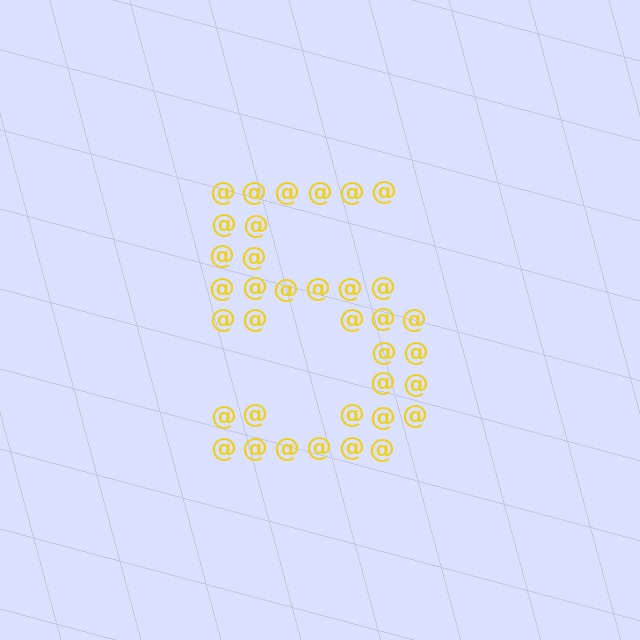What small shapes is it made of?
It is made of small at signs.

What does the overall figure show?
The overall figure shows the digit 5.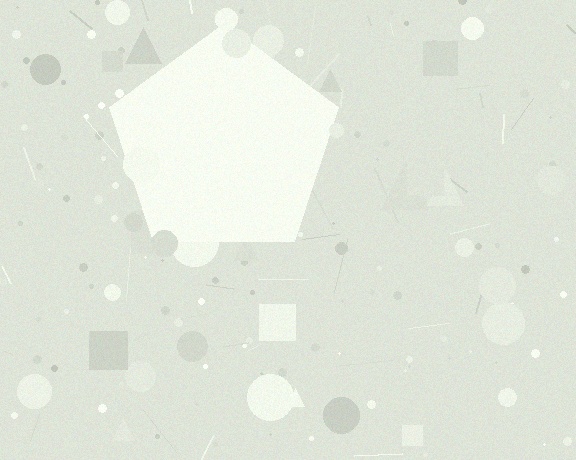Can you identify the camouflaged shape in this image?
The camouflaged shape is a pentagon.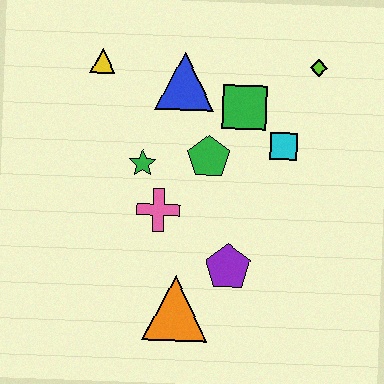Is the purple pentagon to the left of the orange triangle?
No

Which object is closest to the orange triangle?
The purple pentagon is closest to the orange triangle.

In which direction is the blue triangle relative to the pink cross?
The blue triangle is above the pink cross.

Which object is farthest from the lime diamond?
The orange triangle is farthest from the lime diamond.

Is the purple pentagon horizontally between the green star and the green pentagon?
No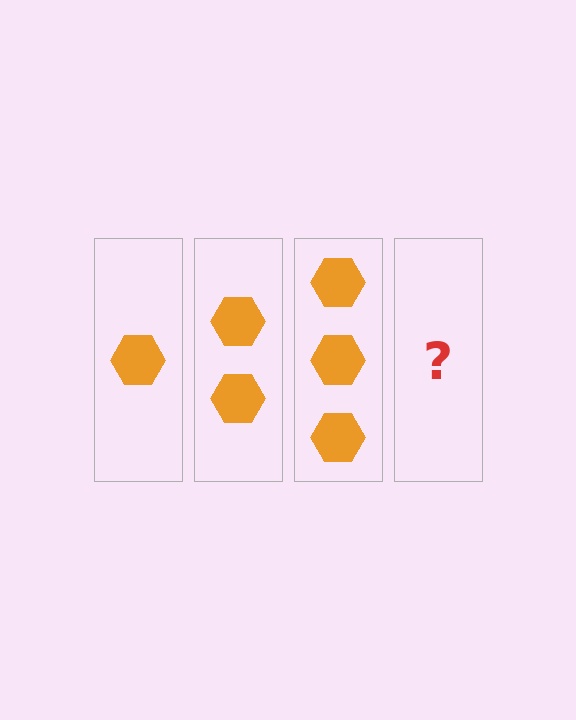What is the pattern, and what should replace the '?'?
The pattern is that each step adds one more hexagon. The '?' should be 4 hexagons.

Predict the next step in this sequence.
The next step is 4 hexagons.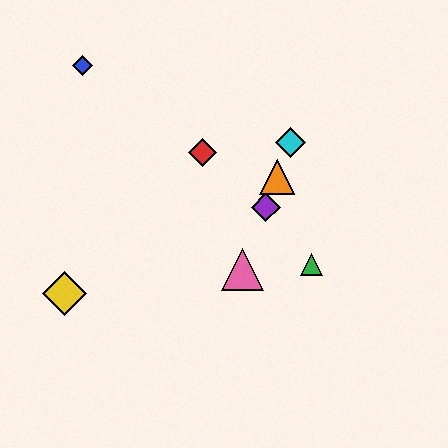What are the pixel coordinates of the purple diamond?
The purple diamond is at (266, 207).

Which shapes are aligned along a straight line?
The purple diamond, the orange triangle, the cyan diamond, the pink triangle are aligned along a straight line.